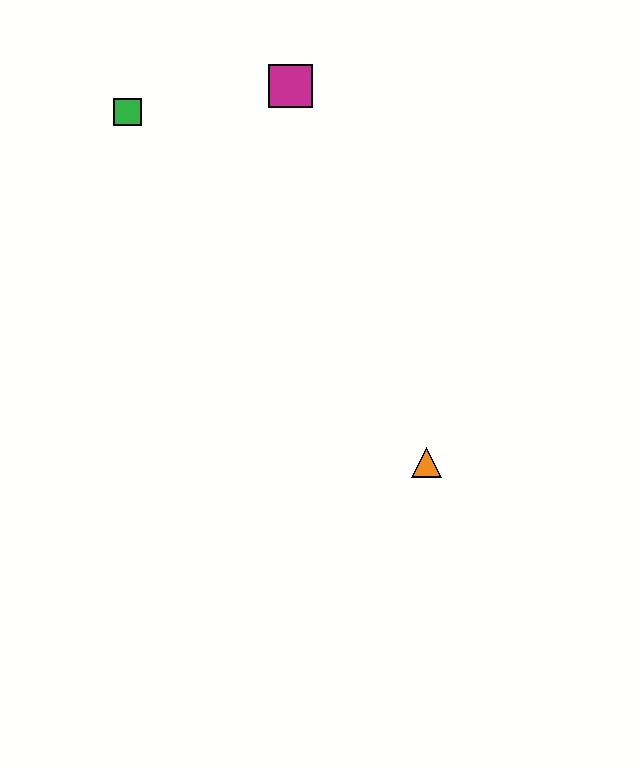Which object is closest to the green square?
The magenta square is closest to the green square.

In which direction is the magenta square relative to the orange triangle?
The magenta square is above the orange triangle.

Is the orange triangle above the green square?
No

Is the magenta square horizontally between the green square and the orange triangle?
Yes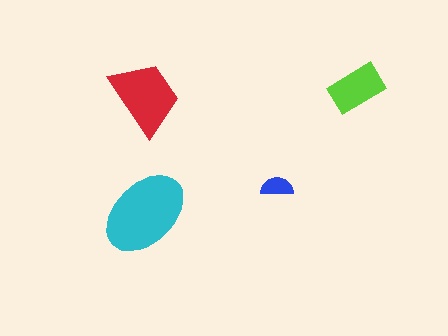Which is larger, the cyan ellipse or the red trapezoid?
The cyan ellipse.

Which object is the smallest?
The blue semicircle.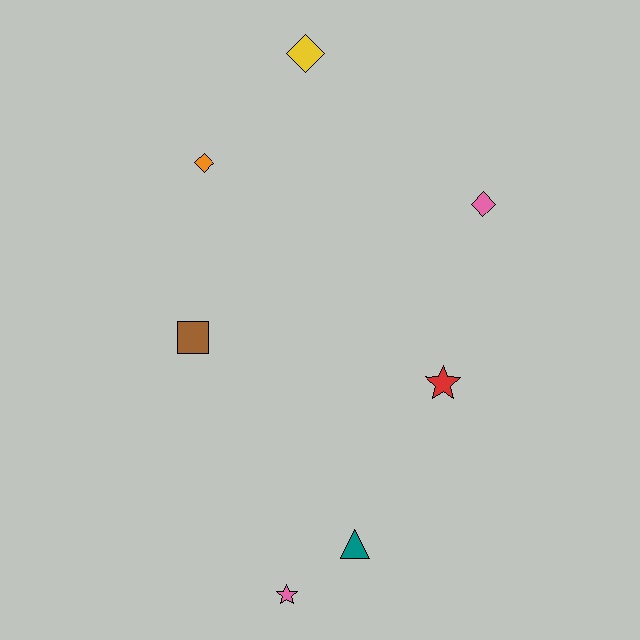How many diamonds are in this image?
There are 3 diamonds.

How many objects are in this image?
There are 7 objects.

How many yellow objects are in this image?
There is 1 yellow object.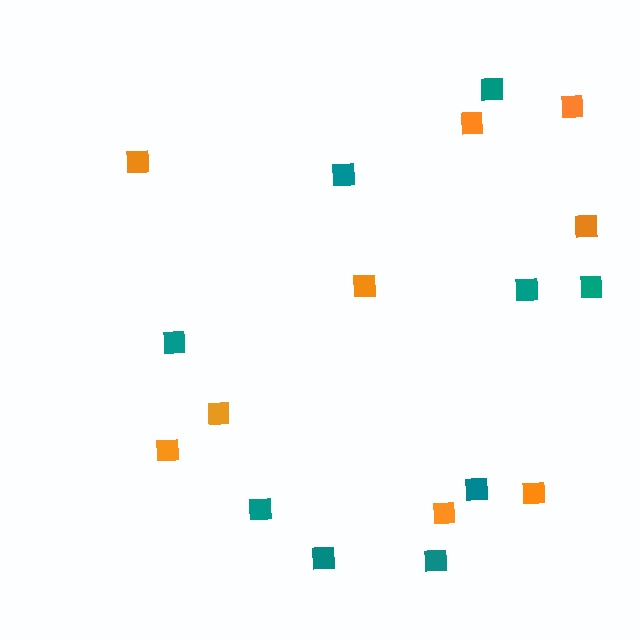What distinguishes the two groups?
There are 2 groups: one group of teal squares (9) and one group of orange squares (9).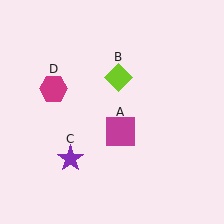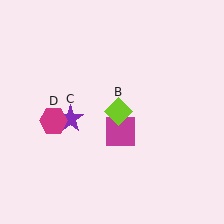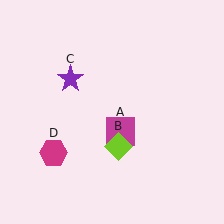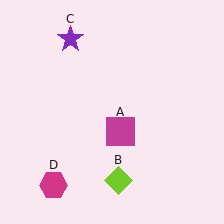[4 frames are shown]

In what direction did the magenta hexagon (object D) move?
The magenta hexagon (object D) moved down.